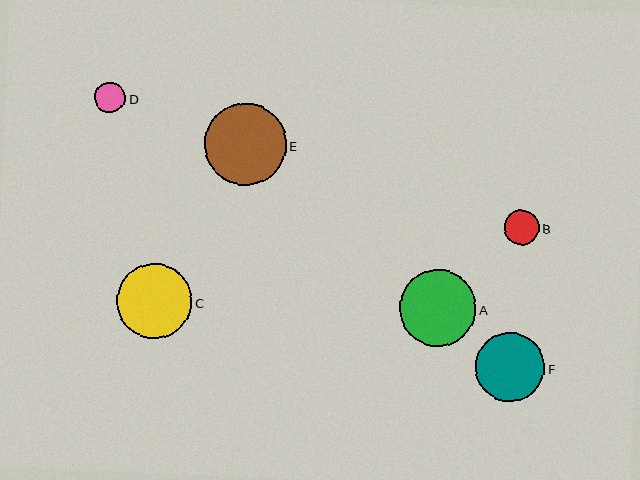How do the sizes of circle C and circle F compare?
Circle C and circle F are approximately the same size.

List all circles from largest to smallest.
From largest to smallest: E, A, C, F, B, D.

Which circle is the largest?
Circle E is the largest with a size of approximately 82 pixels.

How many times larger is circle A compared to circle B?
Circle A is approximately 2.2 times the size of circle B.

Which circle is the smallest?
Circle D is the smallest with a size of approximately 31 pixels.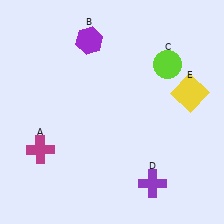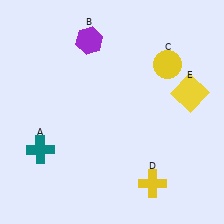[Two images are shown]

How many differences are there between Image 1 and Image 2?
There are 3 differences between the two images.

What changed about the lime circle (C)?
In Image 1, C is lime. In Image 2, it changed to yellow.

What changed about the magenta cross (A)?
In Image 1, A is magenta. In Image 2, it changed to teal.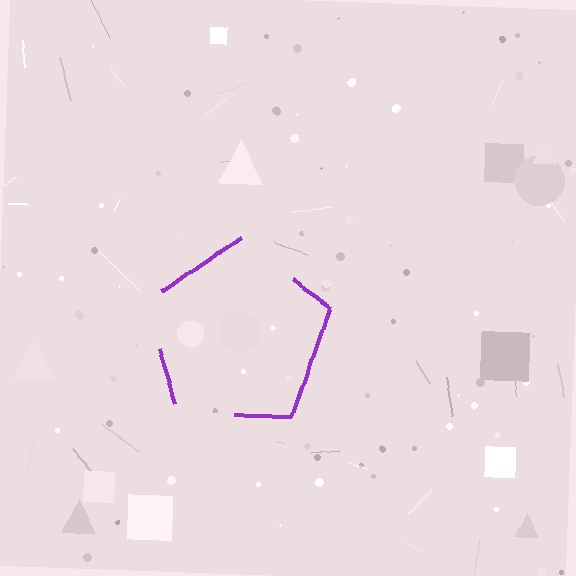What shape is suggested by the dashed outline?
The dashed outline suggests a pentagon.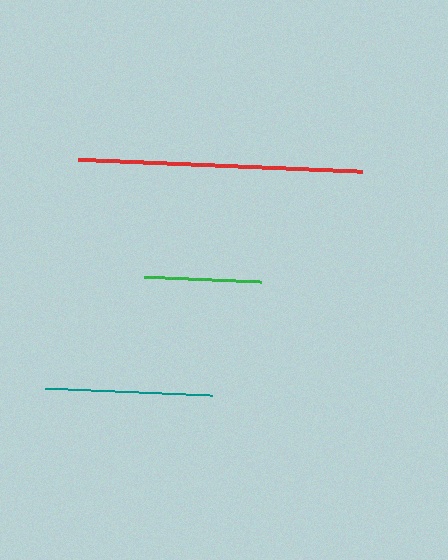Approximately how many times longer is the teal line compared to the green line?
The teal line is approximately 1.4 times the length of the green line.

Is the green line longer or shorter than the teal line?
The teal line is longer than the green line.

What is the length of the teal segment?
The teal segment is approximately 167 pixels long.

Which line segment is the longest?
The red line is the longest at approximately 283 pixels.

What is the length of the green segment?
The green segment is approximately 117 pixels long.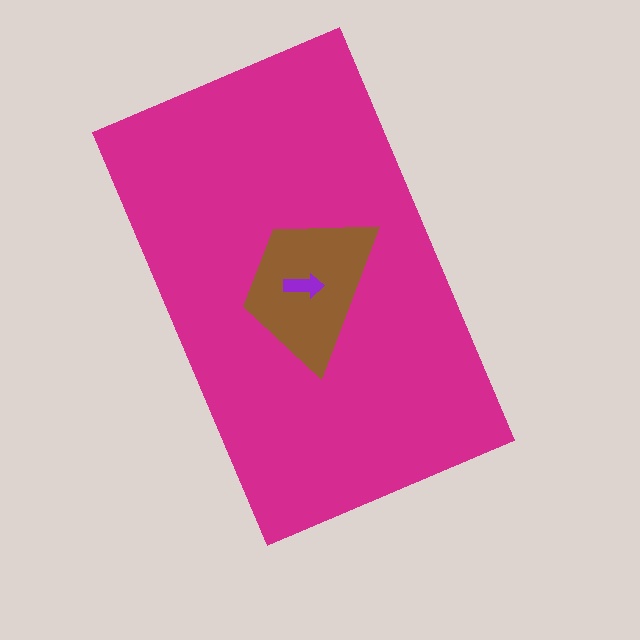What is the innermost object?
The purple arrow.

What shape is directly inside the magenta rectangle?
The brown trapezoid.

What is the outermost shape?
The magenta rectangle.